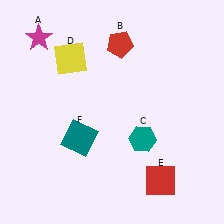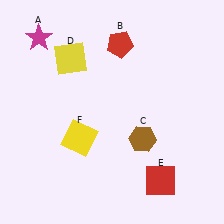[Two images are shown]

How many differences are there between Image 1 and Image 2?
There are 2 differences between the two images.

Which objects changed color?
C changed from teal to brown. F changed from teal to yellow.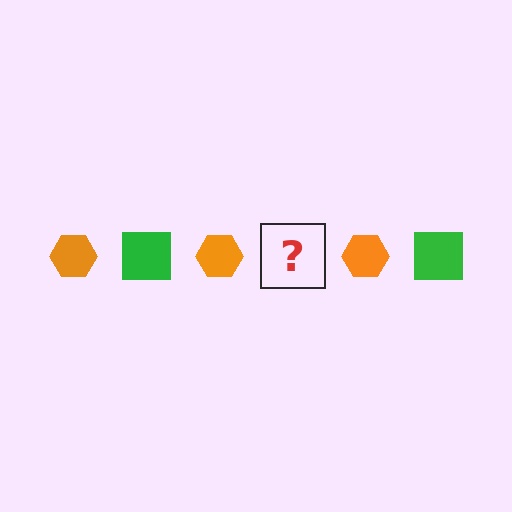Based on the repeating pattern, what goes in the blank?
The blank should be a green square.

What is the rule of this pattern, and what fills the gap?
The rule is that the pattern alternates between orange hexagon and green square. The gap should be filled with a green square.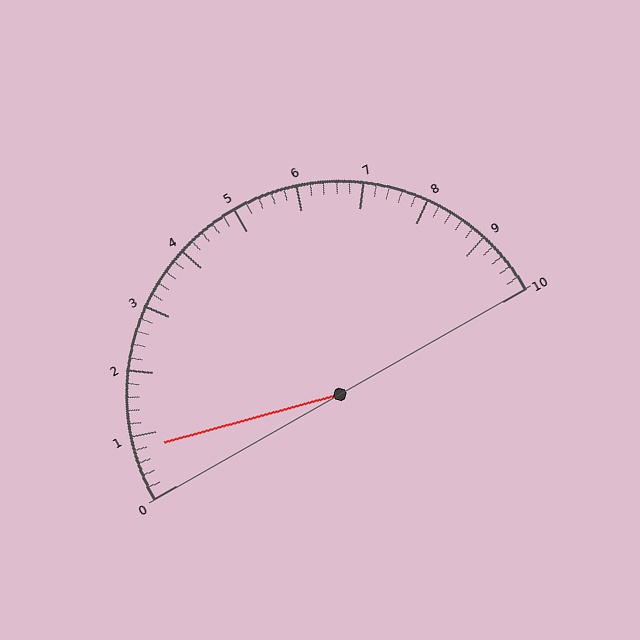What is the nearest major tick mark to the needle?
The nearest major tick mark is 1.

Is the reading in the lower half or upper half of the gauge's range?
The reading is in the lower half of the range (0 to 10).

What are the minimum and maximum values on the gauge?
The gauge ranges from 0 to 10.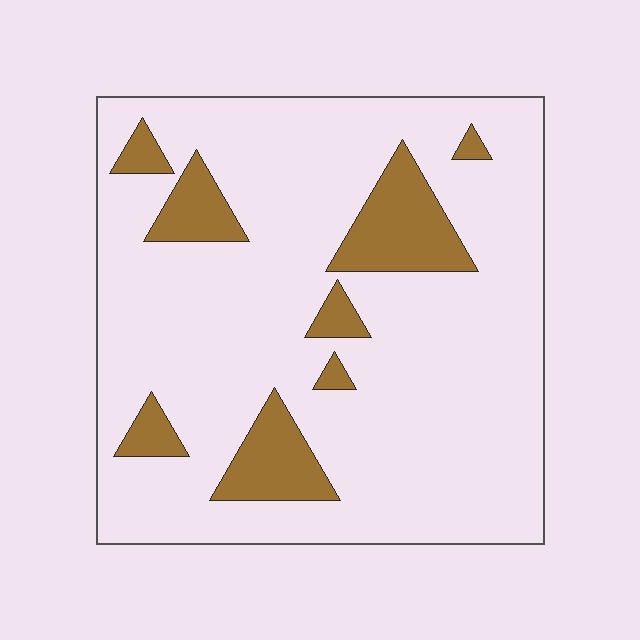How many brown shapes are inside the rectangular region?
8.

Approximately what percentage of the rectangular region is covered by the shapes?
Approximately 15%.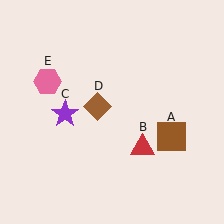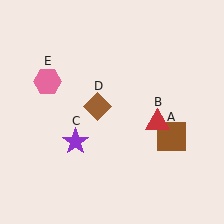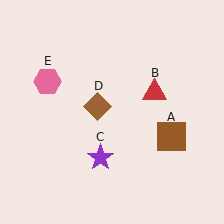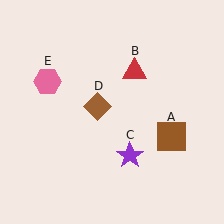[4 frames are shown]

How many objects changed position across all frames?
2 objects changed position: red triangle (object B), purple star (object C).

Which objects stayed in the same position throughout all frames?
Brown square (object A) and brown diamond (object D) and pink hexagon (object E) remained stationary.